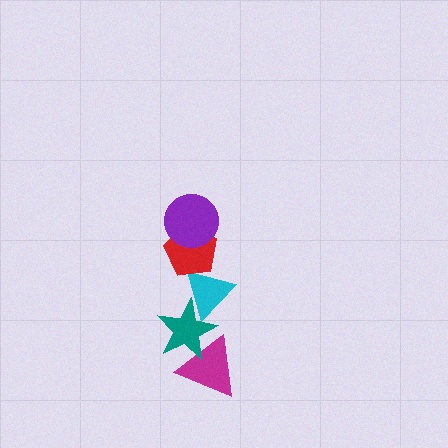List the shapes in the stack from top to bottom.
From top to bottom: the purple circle, the red pentagon, the cyan triangle, the teal star, the magenta triangle.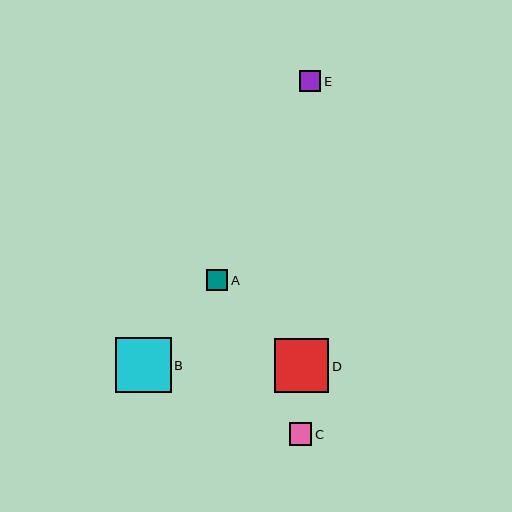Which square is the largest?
Square B is the largest with a size of approximately 56 pixels.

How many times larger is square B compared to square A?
Square B is approximately 2.6 times the size of square A.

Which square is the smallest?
Square E is the smallest with a size of approximately 21 pixels.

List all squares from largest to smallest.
From largest to smallest: B, D, C, A, E.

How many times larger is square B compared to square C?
Square B is approximately 2.5 times the size of square C.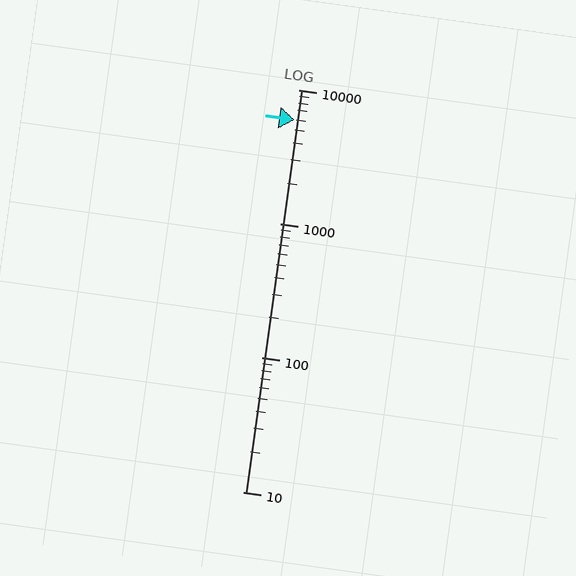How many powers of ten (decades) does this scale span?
The scale spans 3 decades, from 10 to 10000.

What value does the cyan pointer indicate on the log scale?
The pointer indicates approximately 6000.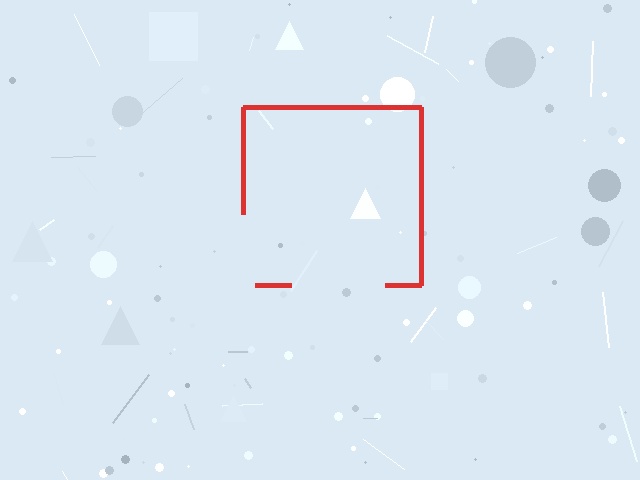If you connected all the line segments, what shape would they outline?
They would outline a square.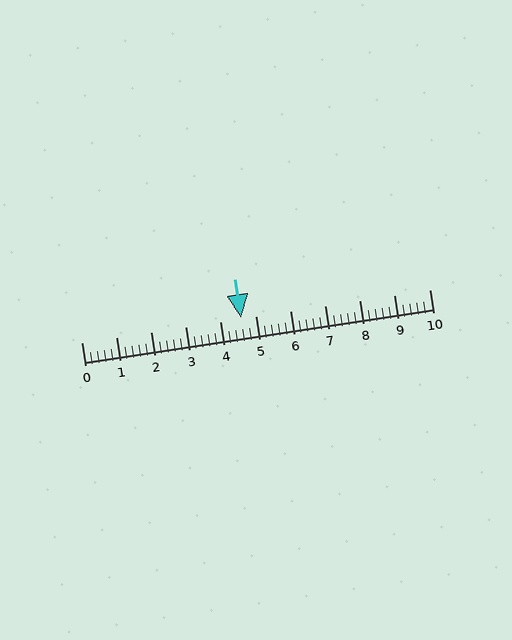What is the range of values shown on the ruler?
The ruler shows values from 0 to 10.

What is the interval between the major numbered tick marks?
The major tick marks are spaced 1 units apart.